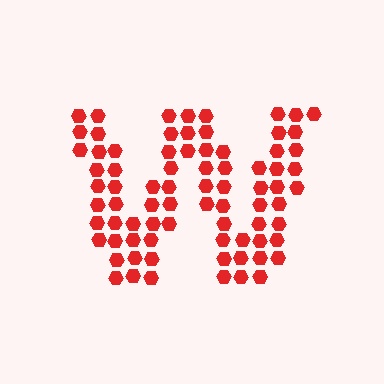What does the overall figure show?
The overall figure shows the letter W.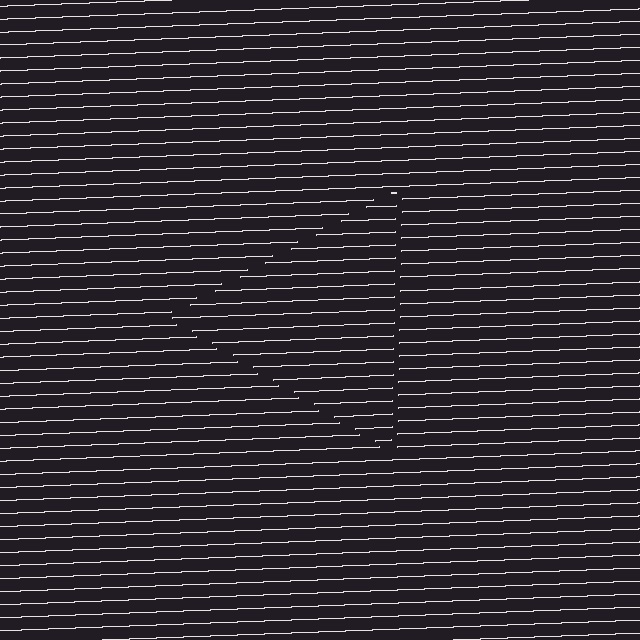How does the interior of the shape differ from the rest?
The interior of the shape contains the same grating, shifted by half a period — the contour is defined by the phase discontinuity where line-ends from the inner and outer gratings abut.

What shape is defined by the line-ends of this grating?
An illusory triangle. The interior of the shape contains the same grating, shifted by half a period — the contour is defined by the phase discontinuity where line-ends from the inner and outer gratings abut.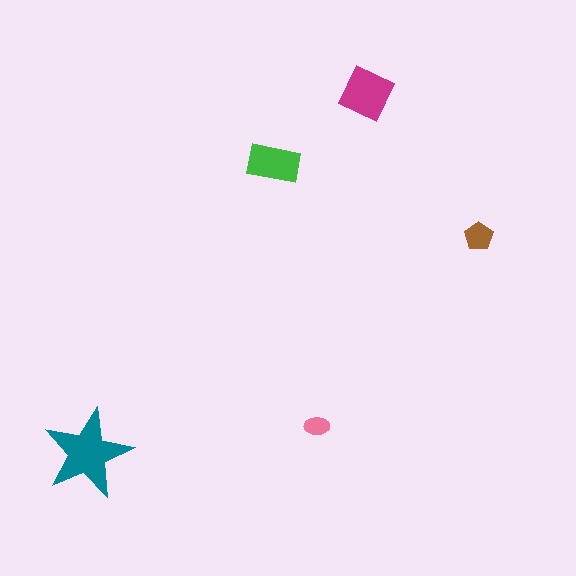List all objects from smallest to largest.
The pink ellipse, the brown pentagon, the green rectangle, the magenta square, the teal star.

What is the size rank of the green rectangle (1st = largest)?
3rd.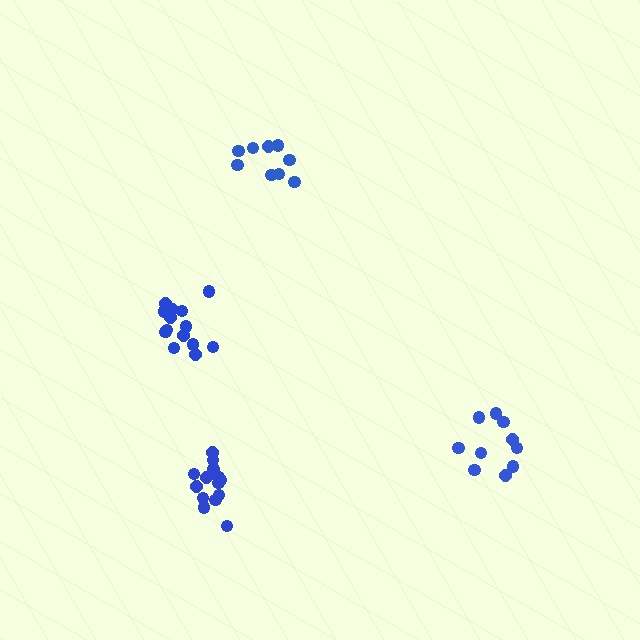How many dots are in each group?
Group 1: 9 dots, Group 2: 10 dots, Group 3: 14 dots, Group 4: 14 dots (47 total).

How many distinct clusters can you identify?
There are 4 distinct clusters.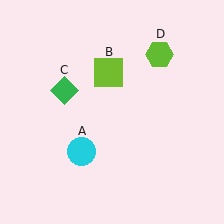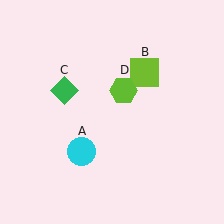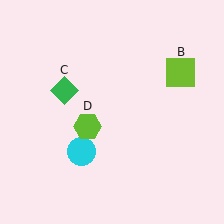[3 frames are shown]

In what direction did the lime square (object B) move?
The lime square (object B) moved right.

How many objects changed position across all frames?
2 objects changed position: lime square (object B), lime hexagon (object D).